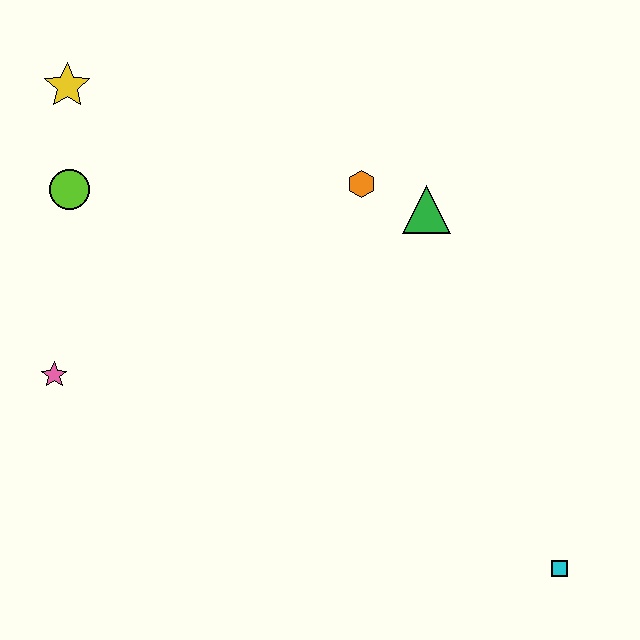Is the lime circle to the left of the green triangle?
Yes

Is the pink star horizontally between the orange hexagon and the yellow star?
No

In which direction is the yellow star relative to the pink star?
The yellow star is above the pink star.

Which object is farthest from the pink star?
The cyan square is farthest from the pink star.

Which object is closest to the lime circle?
The yellow star is closest to the lime circle.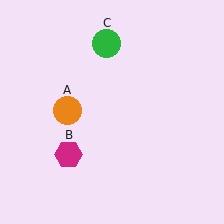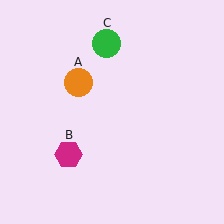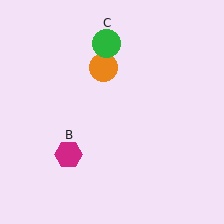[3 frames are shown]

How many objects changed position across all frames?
1 object changed position: orange circle (object A).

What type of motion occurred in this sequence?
The orange circle (object A) rotated clockwise around the center of the scene.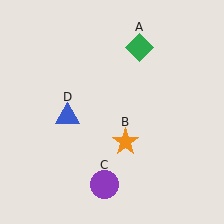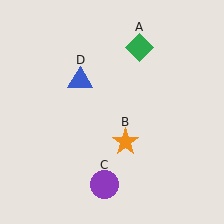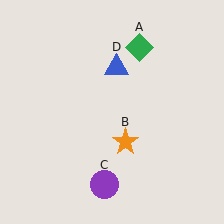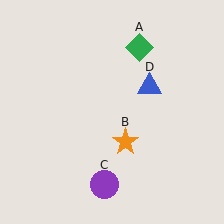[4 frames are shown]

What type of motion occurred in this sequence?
The blue triangle (object D) rotated clockwise around the center of the scene.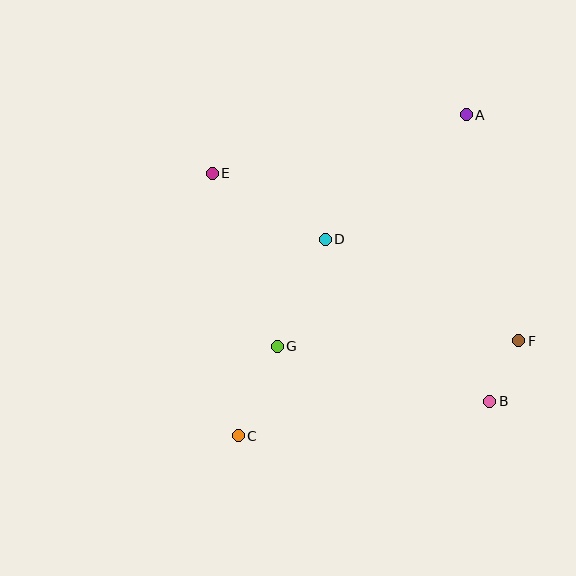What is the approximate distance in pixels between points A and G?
The distance between A and G is approximately 299 pixels.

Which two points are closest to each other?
Points B and F are closest to each other.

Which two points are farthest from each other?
Points A and C are farthest from each other.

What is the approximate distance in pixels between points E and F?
The distance between E and F is approximately 349 pixels.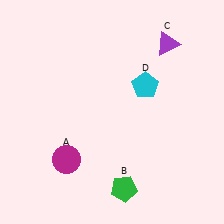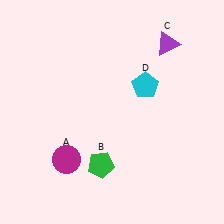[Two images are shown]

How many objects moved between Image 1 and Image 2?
1 object moved between the two images.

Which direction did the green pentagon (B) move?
The green pentagon (B) moved up.